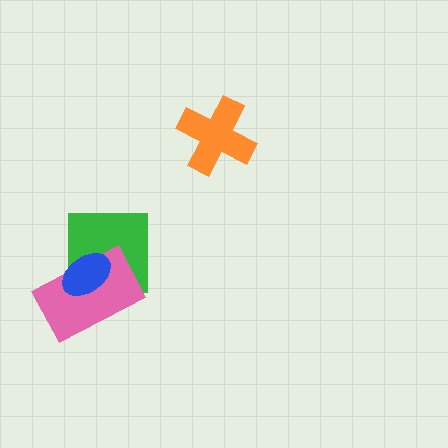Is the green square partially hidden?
Yes, it is partially covered by another shape.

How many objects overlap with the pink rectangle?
2 objects overlap with the pink rectangle.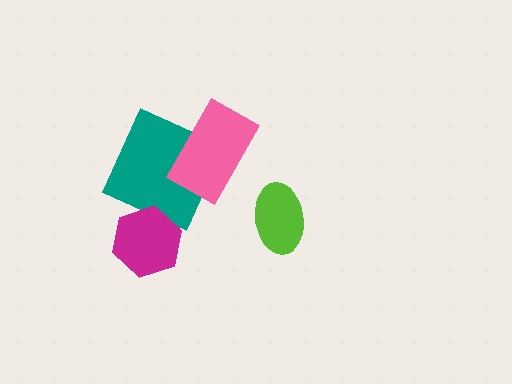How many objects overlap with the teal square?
2 objects overlap with the teal square.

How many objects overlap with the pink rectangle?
1 object overlaps with the pink rectangle.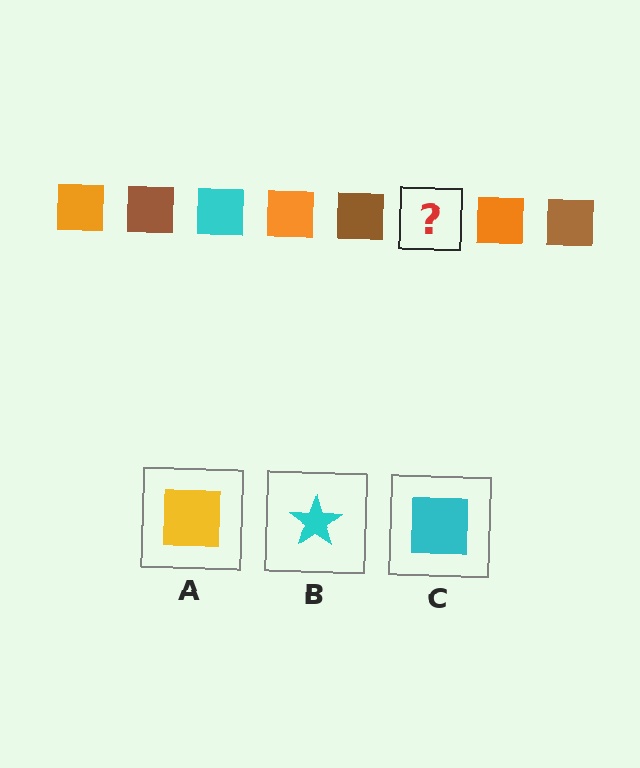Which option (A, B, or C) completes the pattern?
C.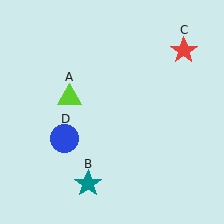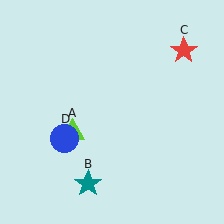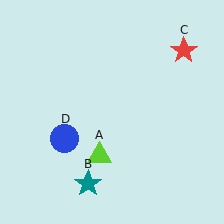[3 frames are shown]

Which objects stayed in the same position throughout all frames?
Teal star (object B) and red star (object C) and blue circle (object D) remained stationary.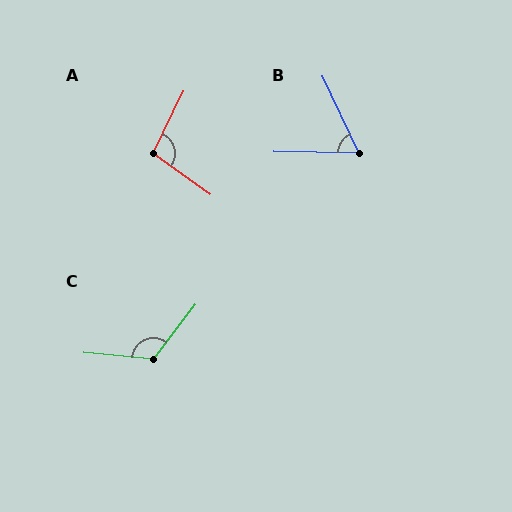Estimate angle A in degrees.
Approximately 99 degrees.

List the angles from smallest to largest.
B (64°), A (99°), C (122°).